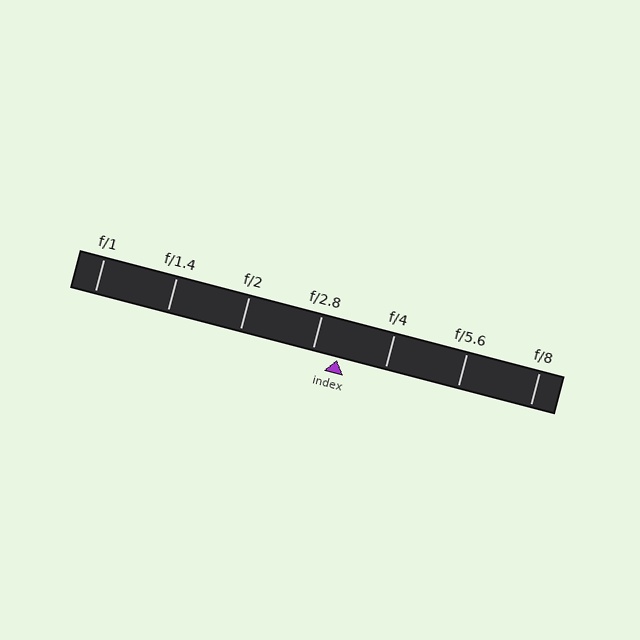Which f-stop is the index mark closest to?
The index mark is closest to f/2.8.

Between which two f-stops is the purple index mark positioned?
The index mark is between f/2.8 and f/4.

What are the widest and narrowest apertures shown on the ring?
The widest aperture shown is f/1 and the narrowest is f/8.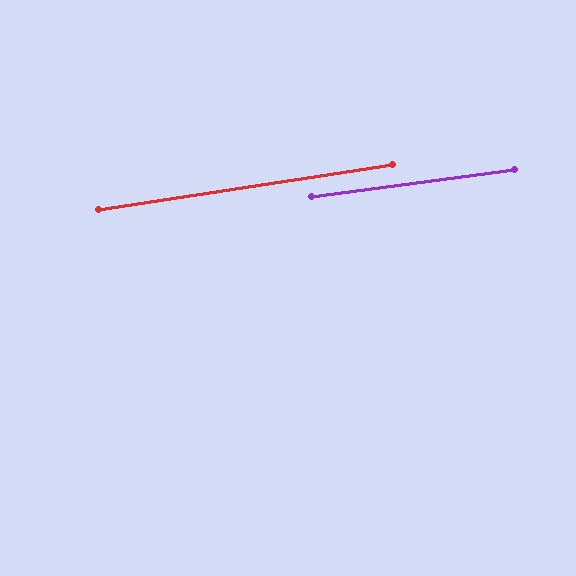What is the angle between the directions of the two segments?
Approximately 1 degree.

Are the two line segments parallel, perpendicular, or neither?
Parallel — their directions differ by only 1.0°.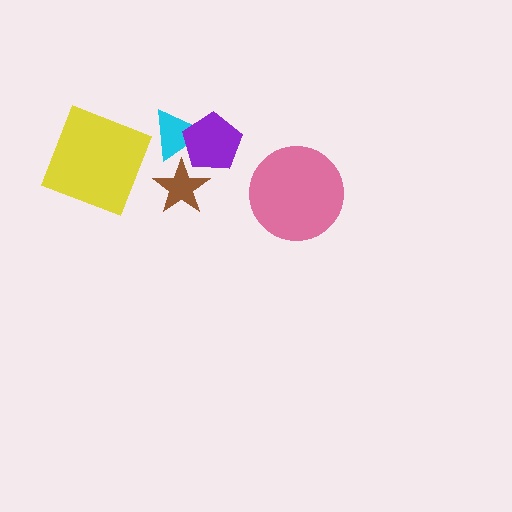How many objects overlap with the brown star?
2 objects overlap with the brown star.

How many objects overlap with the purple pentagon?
2 objects overlap with the purple pentagon.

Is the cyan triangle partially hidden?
Yes, it is partially covered by another shape.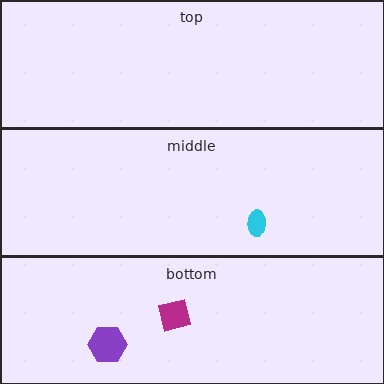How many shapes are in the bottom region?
2.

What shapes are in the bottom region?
The magenta square, the purple hexagon.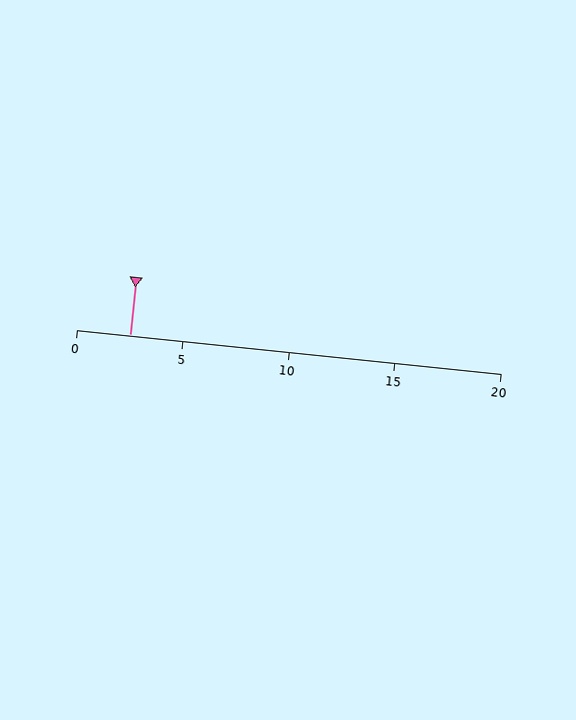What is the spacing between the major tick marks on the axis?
The major ticks are spaced 5 apart.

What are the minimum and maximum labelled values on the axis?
The axis runs from 0 to 20.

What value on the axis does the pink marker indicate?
The marker indicates approximately 2.5.